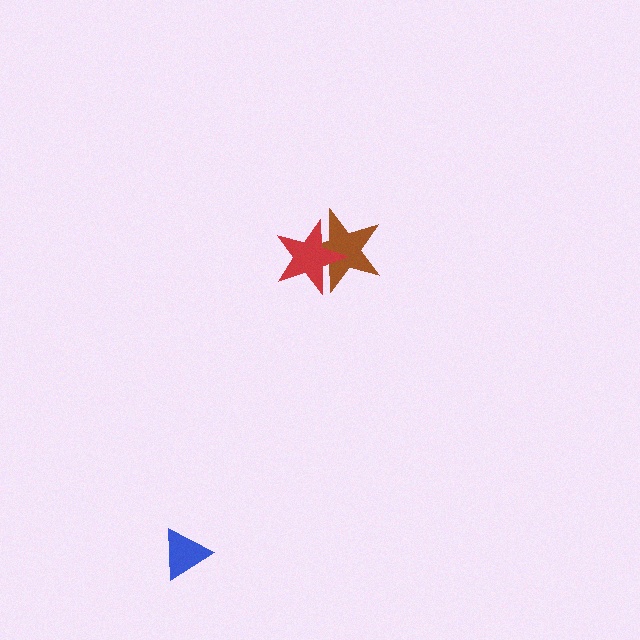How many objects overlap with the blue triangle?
0 objects overlap with the blue triangle.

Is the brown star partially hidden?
Yes, it is partially covered by another shape.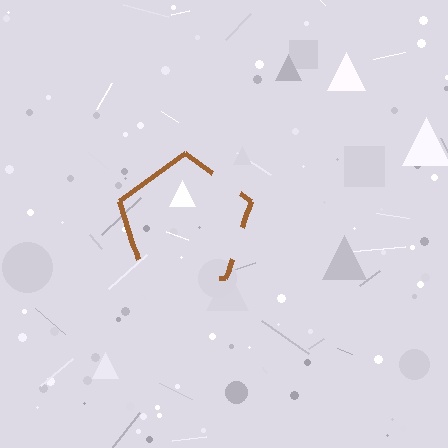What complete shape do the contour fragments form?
The contour fragments form a pentagon.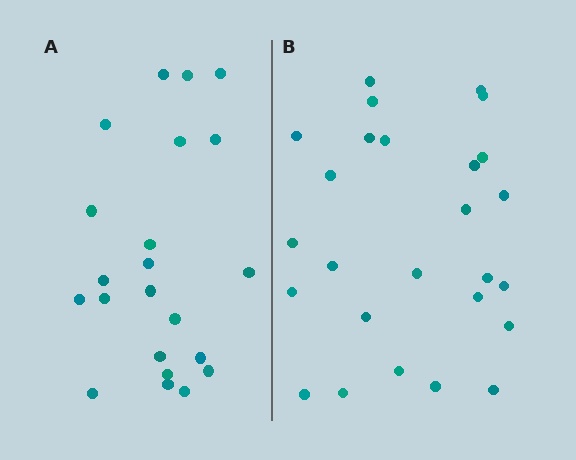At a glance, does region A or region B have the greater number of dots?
Region B (the right region) has more dots.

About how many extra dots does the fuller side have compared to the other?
Region B has about 4 more dots than region A.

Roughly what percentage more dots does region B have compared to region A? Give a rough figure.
About 20% more.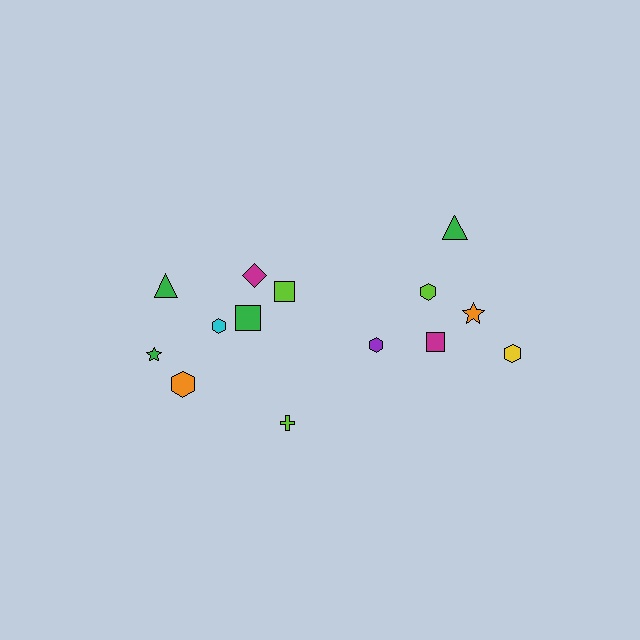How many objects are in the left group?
There are 8 objects.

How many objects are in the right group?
There are 6 objects.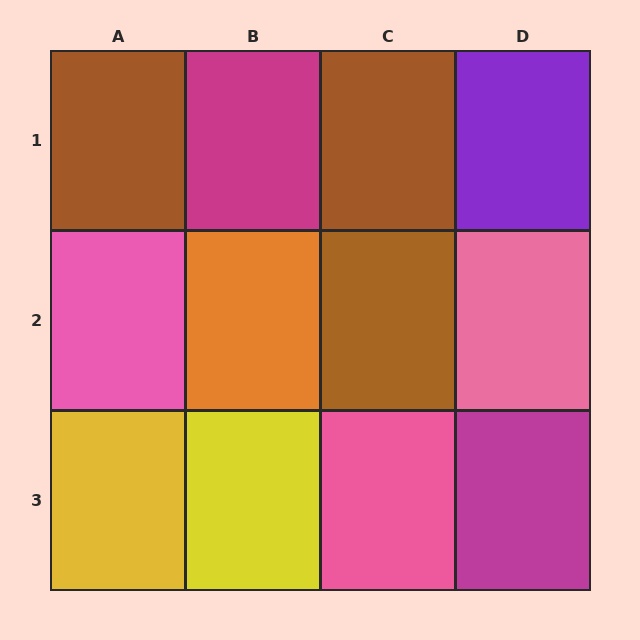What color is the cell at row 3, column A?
Yellow.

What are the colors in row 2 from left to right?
Pink, orange, brown, pink.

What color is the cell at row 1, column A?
Brown.